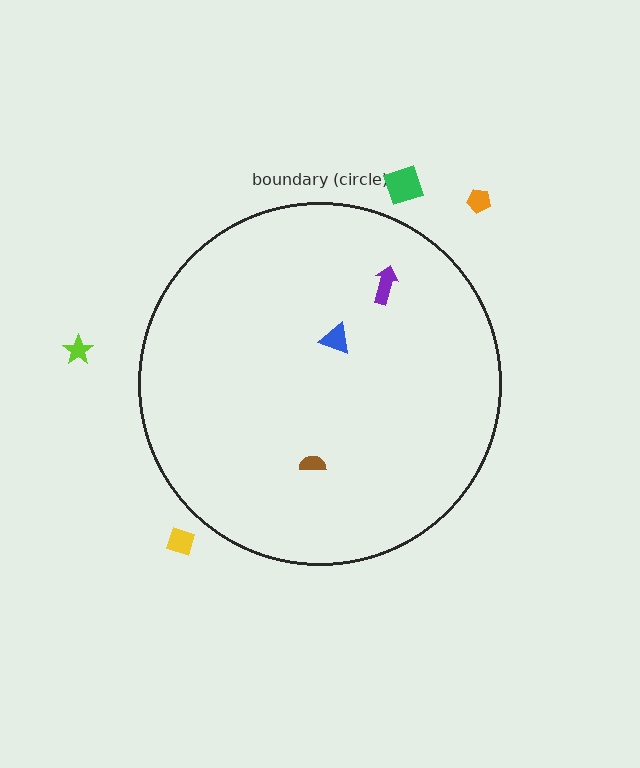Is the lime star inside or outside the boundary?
Outside.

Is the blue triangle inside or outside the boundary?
Inside.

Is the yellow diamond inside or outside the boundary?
Outside.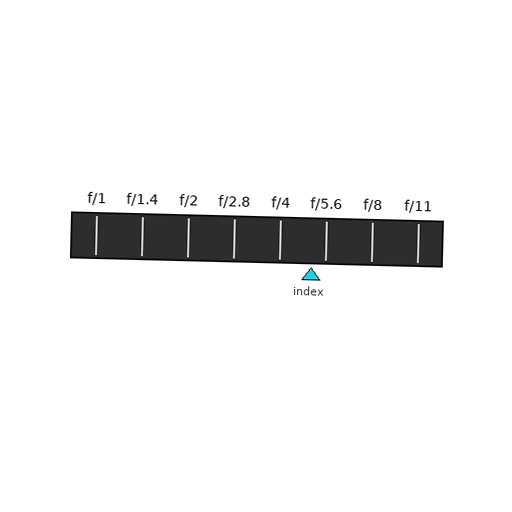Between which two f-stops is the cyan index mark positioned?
The index mark is between f/4 and f/5.6.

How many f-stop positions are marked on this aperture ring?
There are 8 f-stop positions marked.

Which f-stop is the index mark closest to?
The index mark is closest to f/5.6.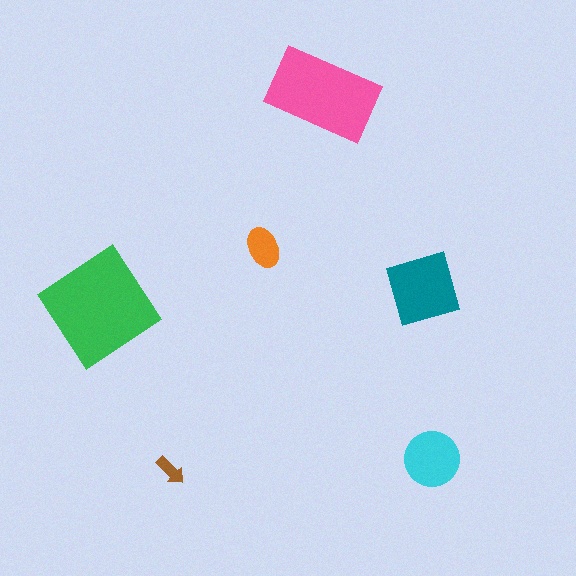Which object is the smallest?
The brown arrow.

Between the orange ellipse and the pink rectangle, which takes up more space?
The pink rectangle.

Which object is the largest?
The green diamond.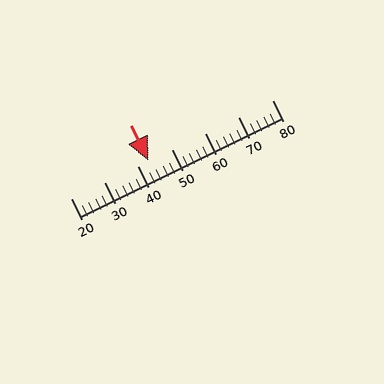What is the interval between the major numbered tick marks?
The major tick marks are spaced 10 units apart.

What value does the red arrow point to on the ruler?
The red arrow points to approximately 43.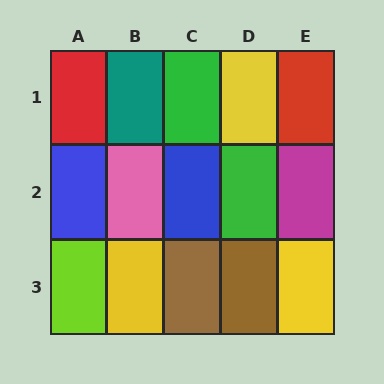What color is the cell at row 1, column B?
Teal.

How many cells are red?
2 cells are red.